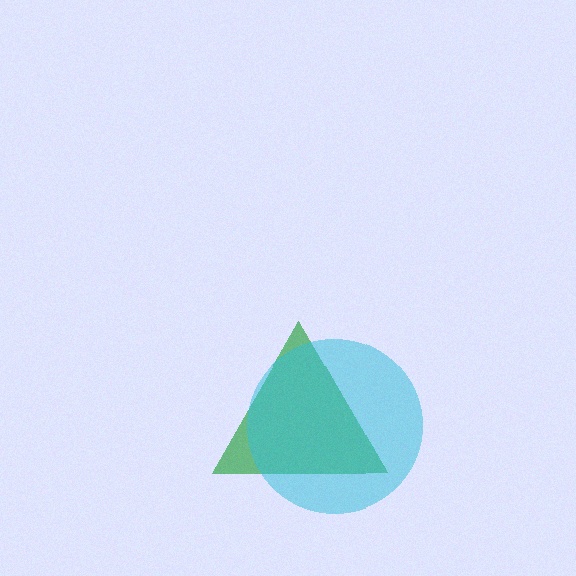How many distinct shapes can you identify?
There are 2 distinct shapes: a green triangle, a cyan circle.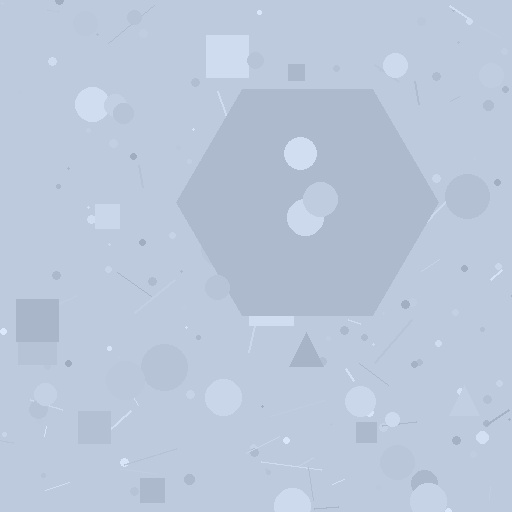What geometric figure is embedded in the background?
A hexagon is embedded in the background.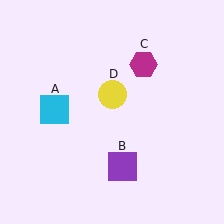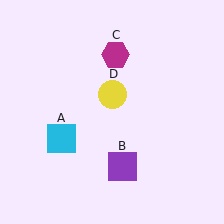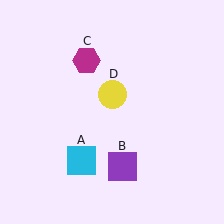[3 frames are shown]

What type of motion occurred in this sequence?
The cyan square (object A), magenta hexagon (object C) rotated counterclockwise around the center of the scene.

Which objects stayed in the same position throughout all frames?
Purple square (object B) and yellow circle (object D) remained stationary.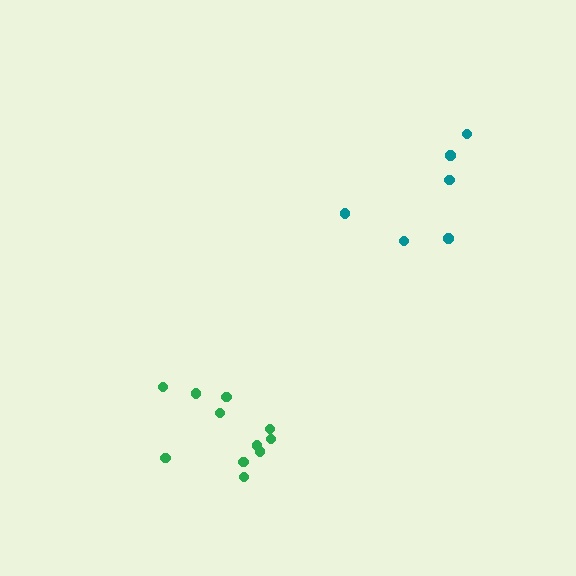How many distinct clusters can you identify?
There are 2 distinct clusters.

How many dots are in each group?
Group 1: 11 dots, Group 2: 6 dots (17 total).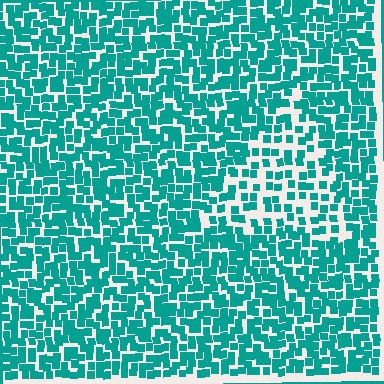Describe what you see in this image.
The image contains small teal elements arranged at two different densities. A triangle-shaped region is visible where the elements are less densely packed than the surrounding area.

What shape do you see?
I see a triangle.